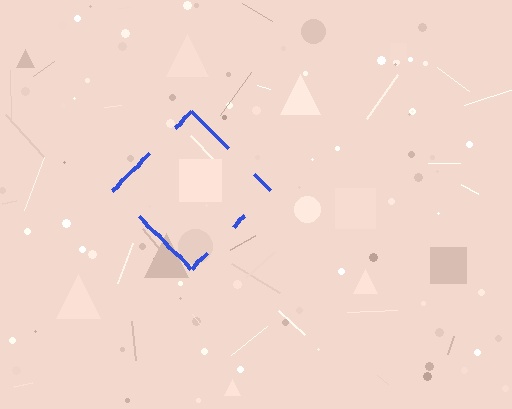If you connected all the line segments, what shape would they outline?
They would outline a diamond.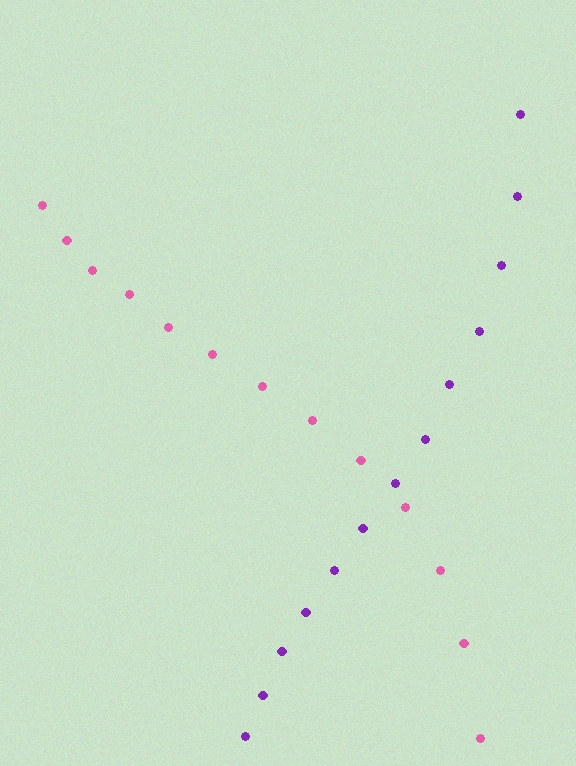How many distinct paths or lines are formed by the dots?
There are 2 distinct paths.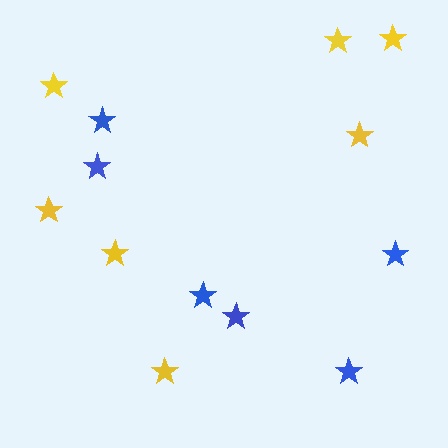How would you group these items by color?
There are 2 groups: one group of yellow stars (7) and one group of blue stars (6).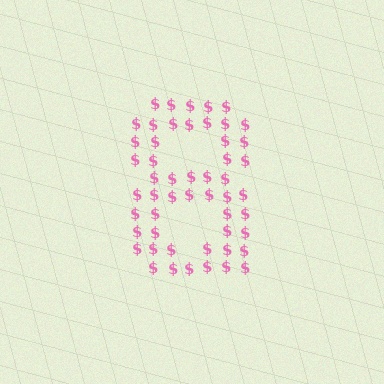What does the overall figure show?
The overall figure shows the digit 8.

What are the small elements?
The small elements are dollar signs.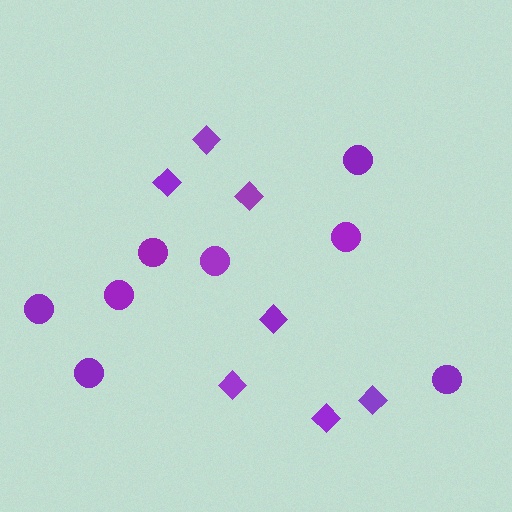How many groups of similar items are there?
There are 2 groups: one group of diamonds (7) and one group of circles (8).